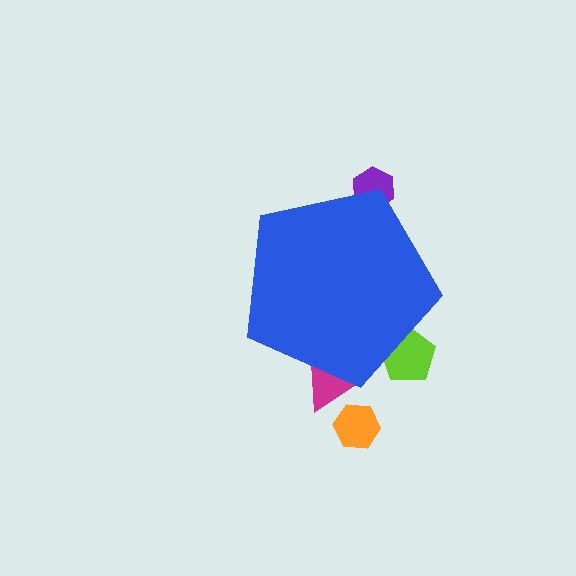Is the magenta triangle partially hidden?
Yes, the magenta triangle is partially hidden behind the blue pentagon.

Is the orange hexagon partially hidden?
No, the orange hexagon is fully visible.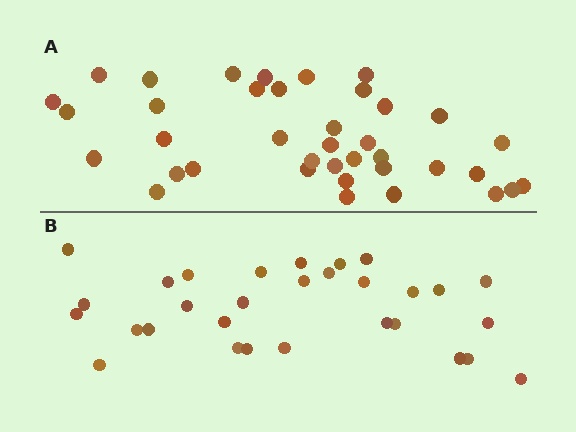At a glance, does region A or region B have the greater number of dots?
Region A (the top region) has more dots.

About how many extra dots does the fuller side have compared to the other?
Region A has roughly 8 or so more dots than region B.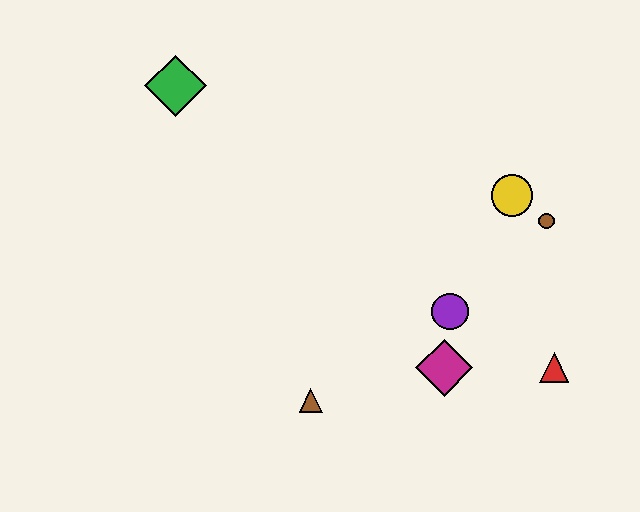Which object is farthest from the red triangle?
The green diamond is farthest from the red triangle.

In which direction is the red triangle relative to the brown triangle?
The red triangle is to the right of the brown triangle.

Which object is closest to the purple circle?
The magenta diamond is closest to the purple circle.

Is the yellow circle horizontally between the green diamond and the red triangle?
Yes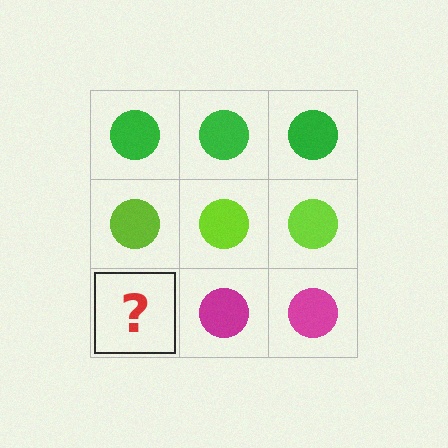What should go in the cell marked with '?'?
The missing cell should contain a magenta circle.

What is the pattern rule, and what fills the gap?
The rule is that each row has a consistent color. The gap should be filled with a magenta circle.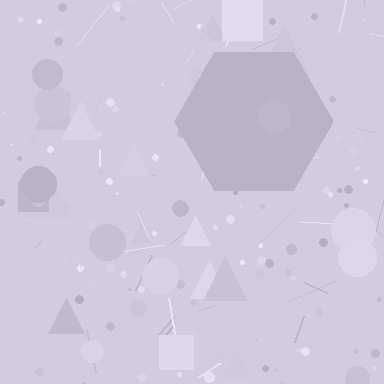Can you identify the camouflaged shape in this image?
The camouflaged shape is a hexagon.